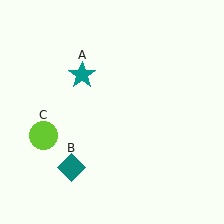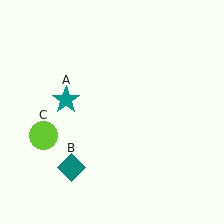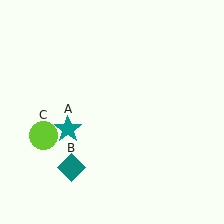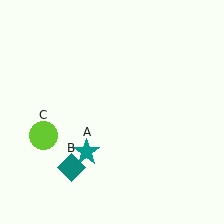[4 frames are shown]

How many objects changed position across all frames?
1 object changed position: teal star (object A).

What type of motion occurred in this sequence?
The teal star (object A) rotated counterclockwise around the center of the scene.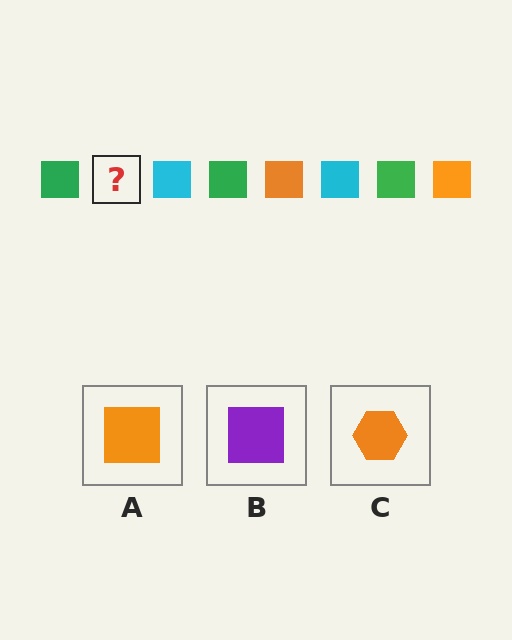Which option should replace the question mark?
Option A.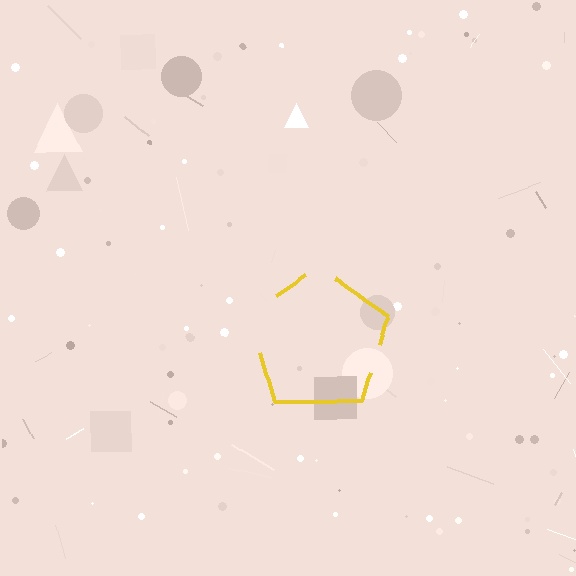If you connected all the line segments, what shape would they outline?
They would outline a pentagon.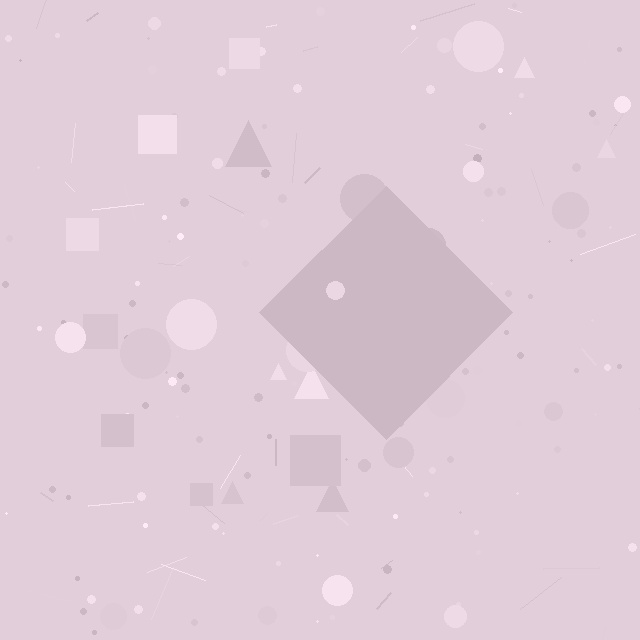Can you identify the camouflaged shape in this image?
The camouflaged shape is a diamond.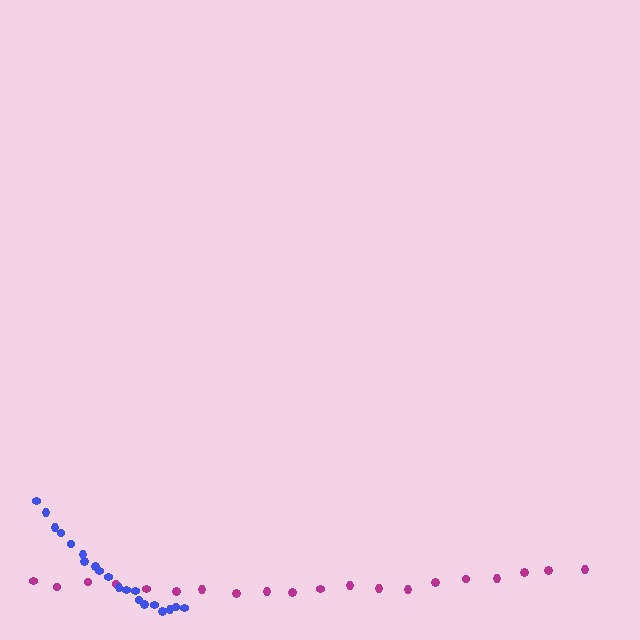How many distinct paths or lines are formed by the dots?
There are 2 distinct paths.